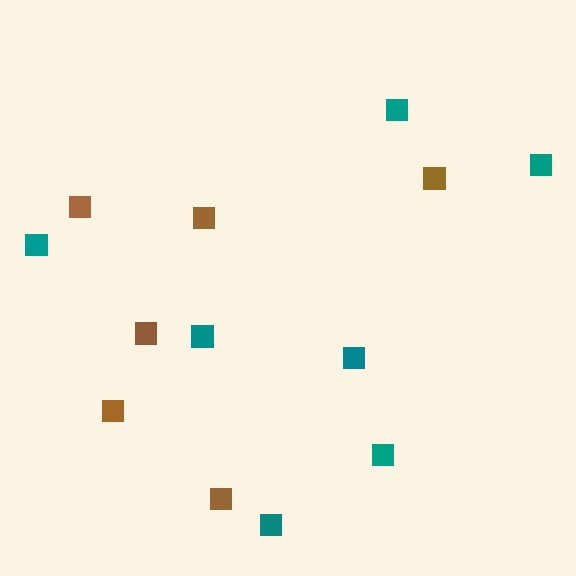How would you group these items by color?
There are 2 groups: one group of brown squares (6) and one group of teal squares (7).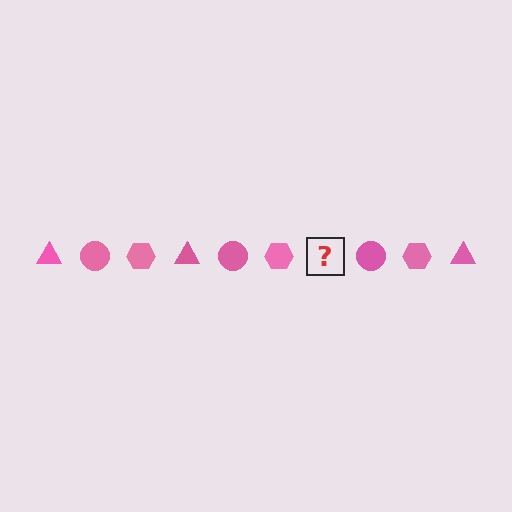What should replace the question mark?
The question mark should be replaced with a pink triangle.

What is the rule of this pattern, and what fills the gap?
The rule is that the pattern cycles through triangle, circle, hexagon shapes in pink. The gap should be filled with a pink triangle.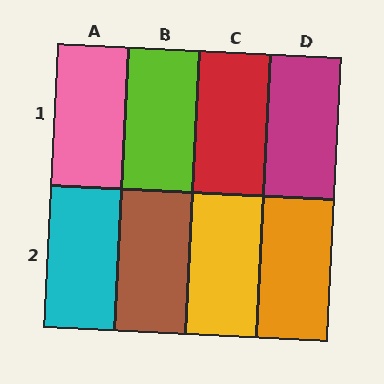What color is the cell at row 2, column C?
Yellow.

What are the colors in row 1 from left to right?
Pink, lime, red, magenta.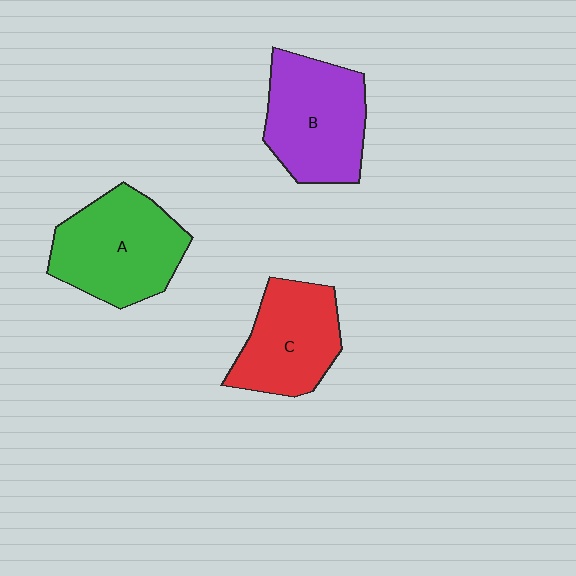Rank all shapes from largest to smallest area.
From largest to smallest: A (green), B (purple), C (red).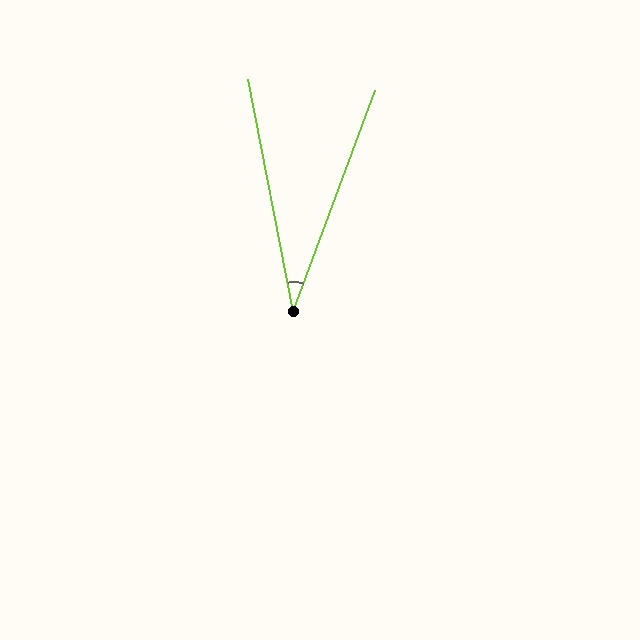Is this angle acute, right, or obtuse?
It is acute.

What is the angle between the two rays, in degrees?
Approximately 32 degrees.